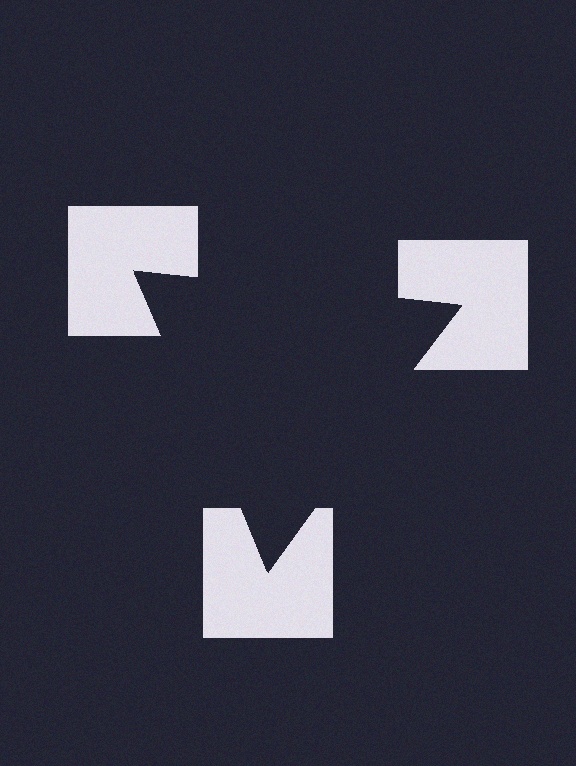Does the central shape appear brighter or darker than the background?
It typically appears slightly darker than the background, even though no actual brightness change is drawn.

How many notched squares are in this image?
There are 3 — one at each vertex of the illusory triangle.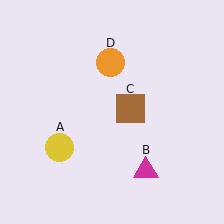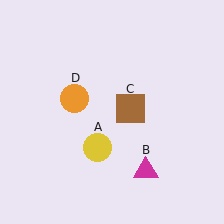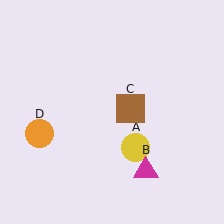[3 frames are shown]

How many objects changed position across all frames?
2 objects changed position: yellow circle (object A), orange circle (object D).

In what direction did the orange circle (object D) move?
The orange circle (object D) moved down and to the left.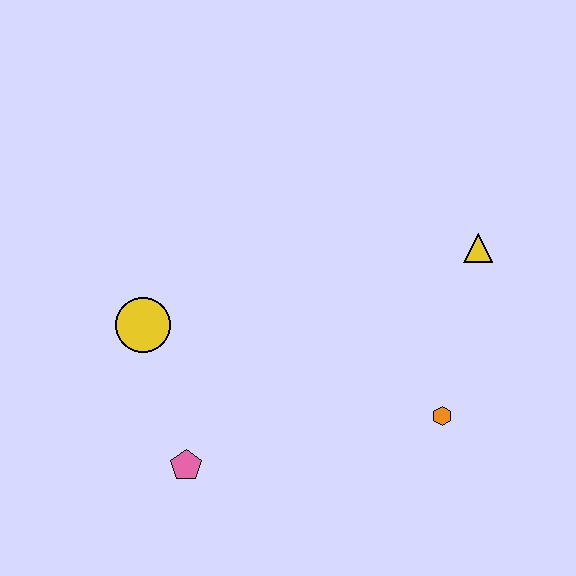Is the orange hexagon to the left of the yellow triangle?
Yes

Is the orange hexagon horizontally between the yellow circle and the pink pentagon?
No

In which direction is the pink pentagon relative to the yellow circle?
The pink pentagon is below the yellow circle.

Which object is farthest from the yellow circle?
The yellow triangle is farthest from the yellow circle.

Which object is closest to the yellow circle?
The pink pentagon is closest to the yellow circle.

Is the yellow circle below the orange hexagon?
No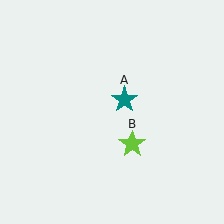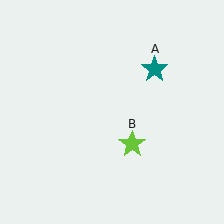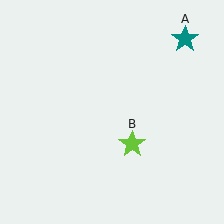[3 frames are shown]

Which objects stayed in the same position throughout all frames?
Lime star (object B) remained stationary.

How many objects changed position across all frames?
1 object changed position: teal star (object A).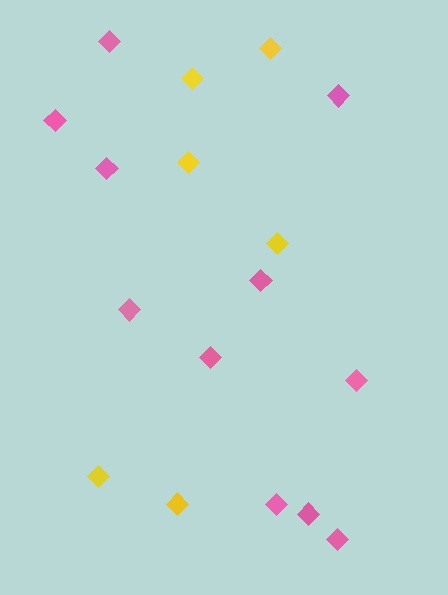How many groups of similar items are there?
There are 2 groups: one group of yellow diamonds (6) and one group of pink diamonds (11).